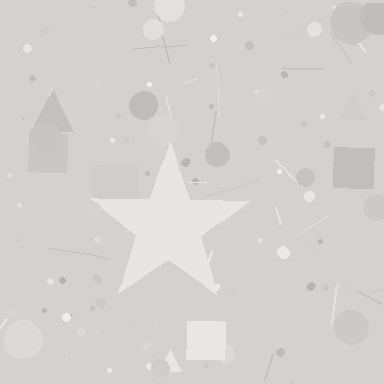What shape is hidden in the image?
A star is hidden in the image.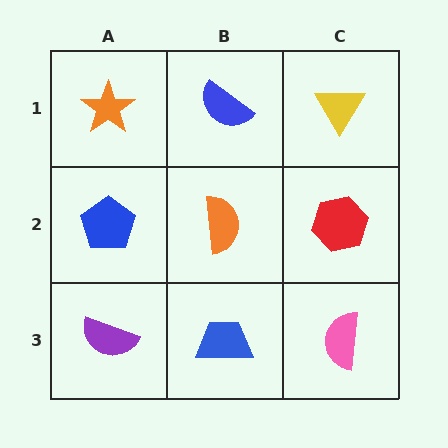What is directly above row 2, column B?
A blue semicircle.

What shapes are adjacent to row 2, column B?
A blue semicircle (row 1, column B), a blue trapezoid (row 3, column B), a blue pentagon (row 2, column A), a red hexagon (row 2, column C).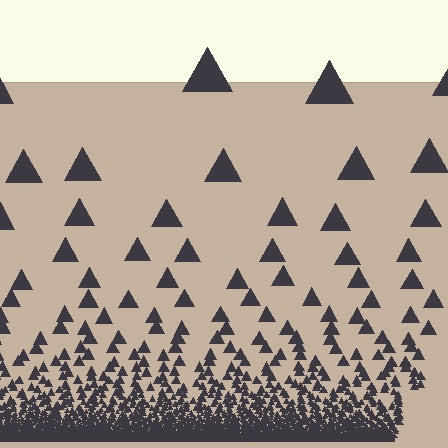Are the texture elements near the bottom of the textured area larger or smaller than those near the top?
Smaller. The gradient is inverted — elements near the bottom are smaller and denser.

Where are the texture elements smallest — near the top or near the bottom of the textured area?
Near the bottom.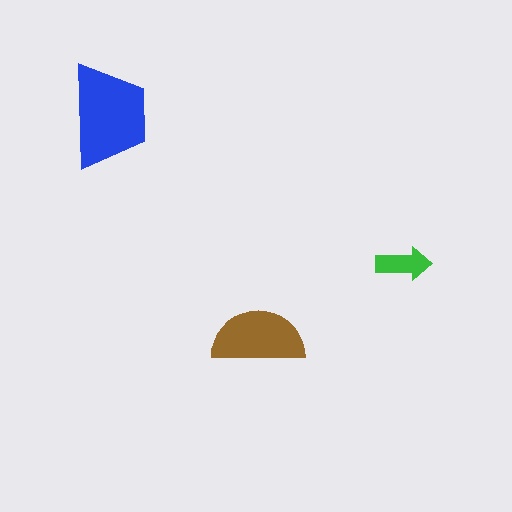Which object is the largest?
The blue trapezoid.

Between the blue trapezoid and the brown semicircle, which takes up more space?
The blue trapezoid.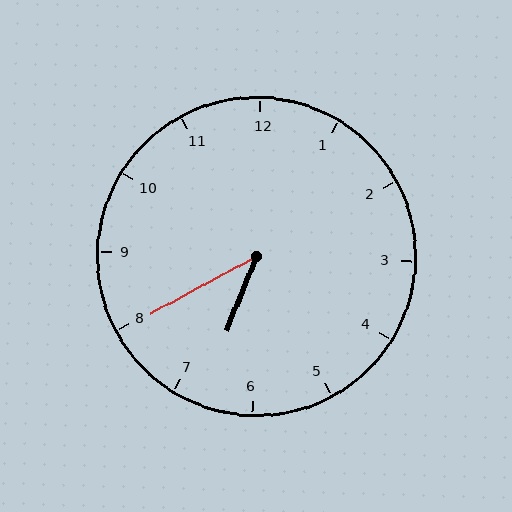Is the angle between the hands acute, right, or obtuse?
It is acute.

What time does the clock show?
6:40.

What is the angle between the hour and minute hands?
Approximately 40 degrees.